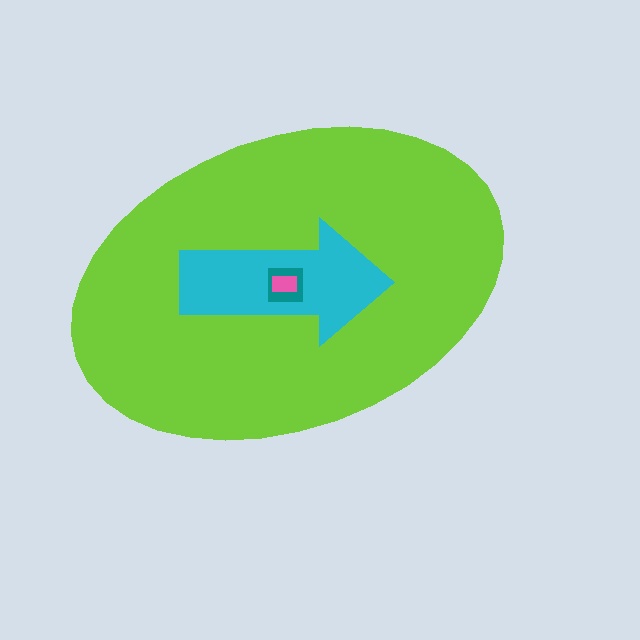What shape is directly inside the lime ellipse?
The cyan arrow.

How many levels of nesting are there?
4.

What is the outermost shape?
The lime ellipse.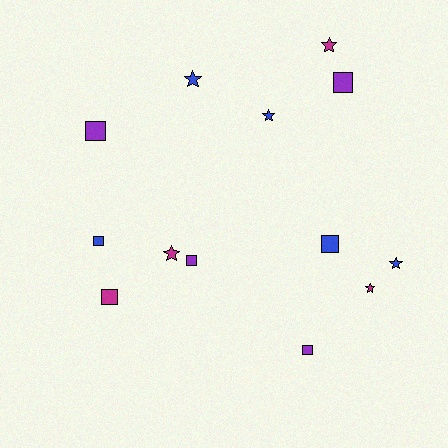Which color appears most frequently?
Blue, with 5 objects.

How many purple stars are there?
There are no purple stars.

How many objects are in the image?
There are 13 objects.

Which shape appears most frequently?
Square, with 7 objects.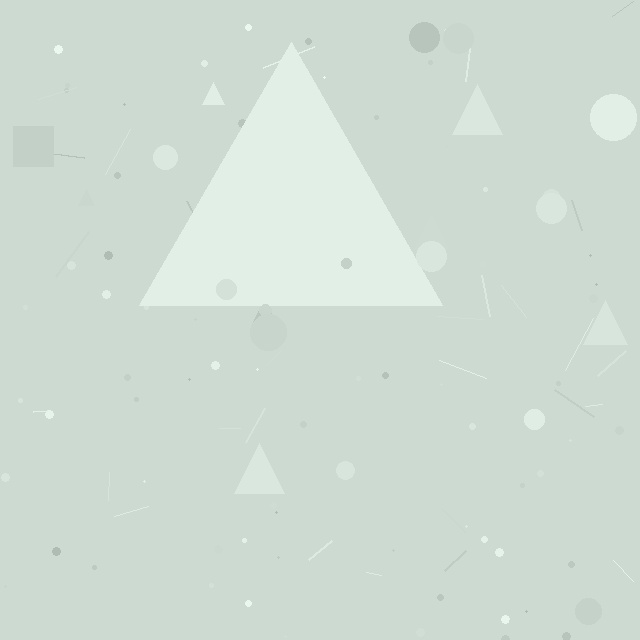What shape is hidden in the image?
A triangle is hidden in the image.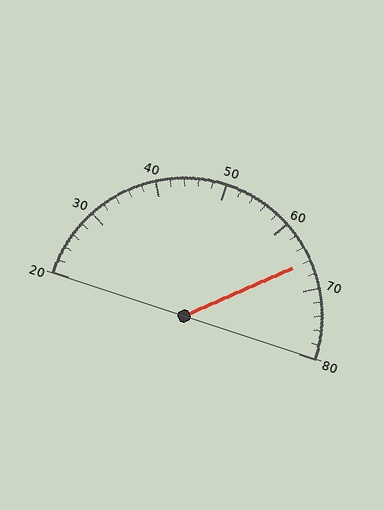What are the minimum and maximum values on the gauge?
The gauge ranges from 20 to 80.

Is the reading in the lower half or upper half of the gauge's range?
The reading is in the upper half of the range (20 to 80).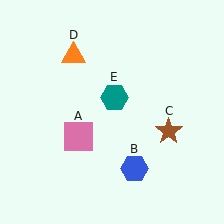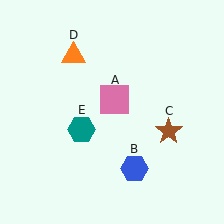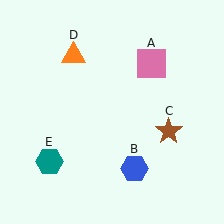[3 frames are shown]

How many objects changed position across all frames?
2 objects changed position: pink square (object A), teal hexagon (object E).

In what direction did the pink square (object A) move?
The pink square (object A) moved up and to the right.